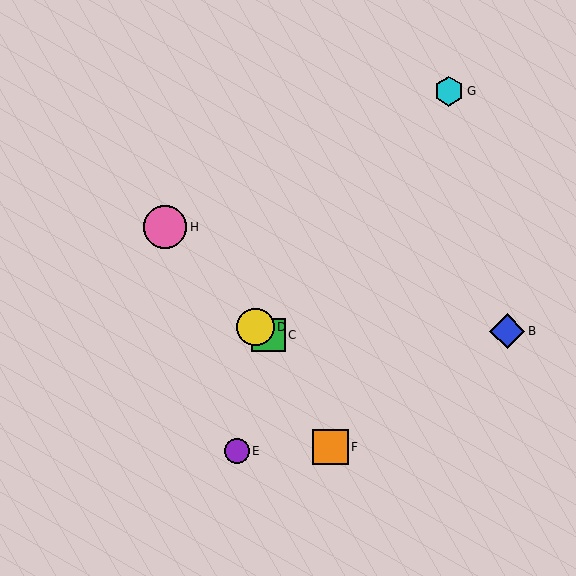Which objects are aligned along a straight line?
Objects A, C, D are aligned along a straight line.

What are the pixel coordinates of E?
Object E is at (237, 451).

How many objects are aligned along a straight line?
3 objects (A, C, D) are aligned along a straight line.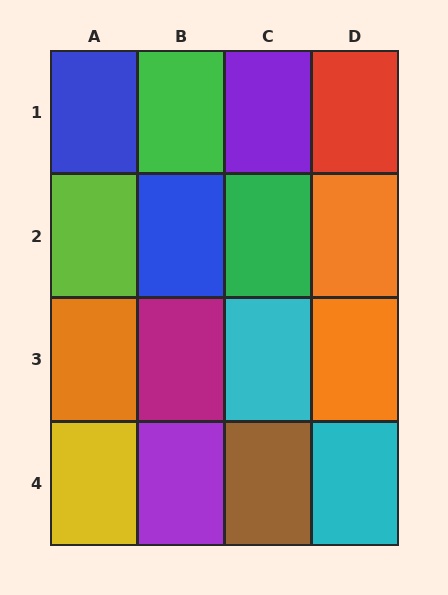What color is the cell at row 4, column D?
Cyan.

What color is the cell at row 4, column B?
Purple.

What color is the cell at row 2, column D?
Orange.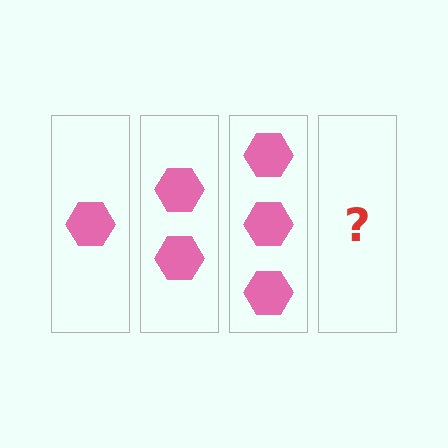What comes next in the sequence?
The next element should be 4 hexagons.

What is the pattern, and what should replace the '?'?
The pattern is that each step adds one more hexagon. The '?' should be 4 hexagons.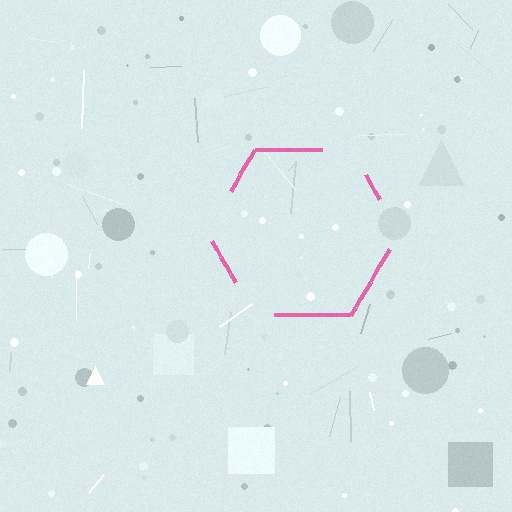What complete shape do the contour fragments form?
The contour fragments form a hexagon.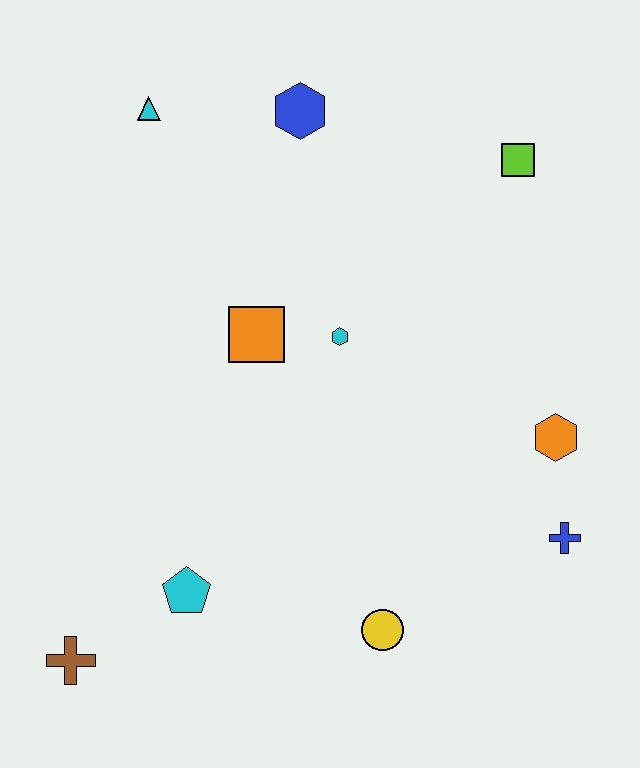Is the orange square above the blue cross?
Yes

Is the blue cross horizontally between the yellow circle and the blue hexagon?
No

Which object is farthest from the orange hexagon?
The brown cross is farthest from the orange hexagon.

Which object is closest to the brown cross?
The cyan pentagon is closest to the brown cross.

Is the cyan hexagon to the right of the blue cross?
No